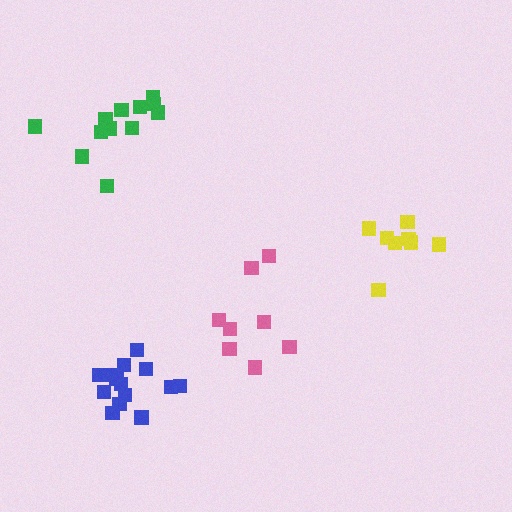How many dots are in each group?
Group 1: 14 dots, Group 2: 8 dots, Group 3: 8 dots, Group 4: 12 dots (42 total).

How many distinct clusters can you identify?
There are 4 distinct clusters.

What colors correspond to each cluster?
The clusters are colored: blue, pink, yellow, green.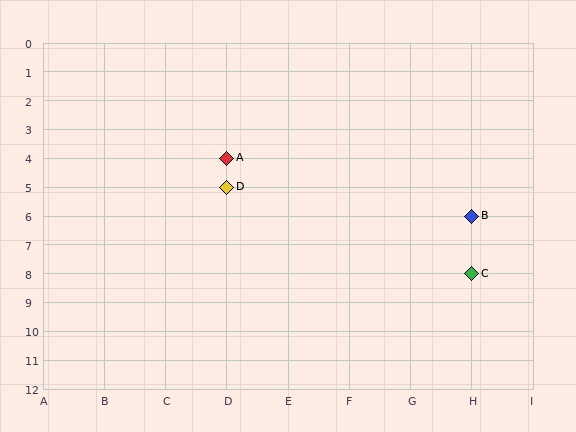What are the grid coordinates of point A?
Point A is at grid coordinates (D, 4).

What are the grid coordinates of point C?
Point C is at grid coordinates (H, 8).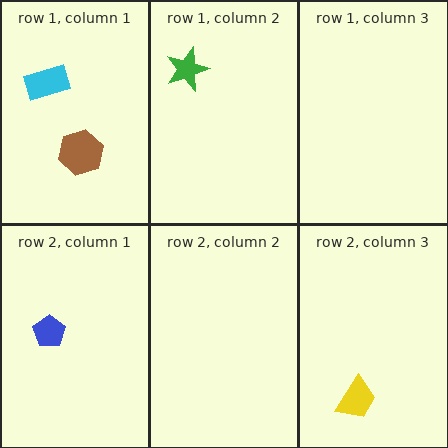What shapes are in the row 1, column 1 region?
The cyan rectangle, the brown hexagon.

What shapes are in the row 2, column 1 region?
The blue pentagon.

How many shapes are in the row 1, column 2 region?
1.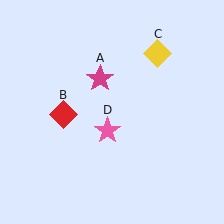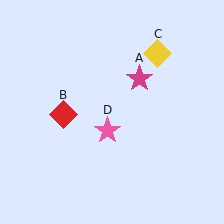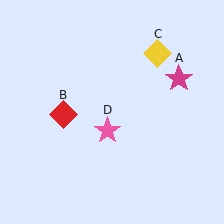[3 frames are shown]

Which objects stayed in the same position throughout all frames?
Red diamond (object B) and yellow diamond (object C) and pink star (object D) remained stationary.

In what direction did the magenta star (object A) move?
The magenta star (object A) moved right.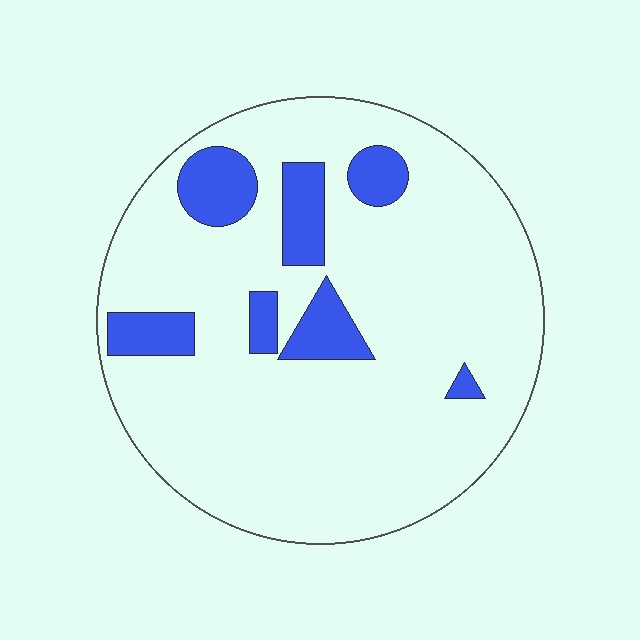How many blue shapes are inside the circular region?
7.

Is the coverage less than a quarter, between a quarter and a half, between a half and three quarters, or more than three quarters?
Less than a quarter.